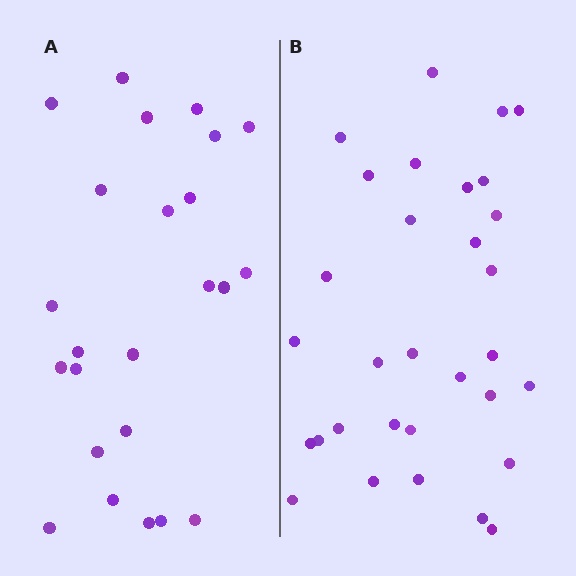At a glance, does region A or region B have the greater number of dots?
Region B (the right region) has more dots.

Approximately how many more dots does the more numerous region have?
Region B has roughly 8 or so more dots than region A.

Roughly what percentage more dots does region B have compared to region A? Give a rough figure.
About 30% more.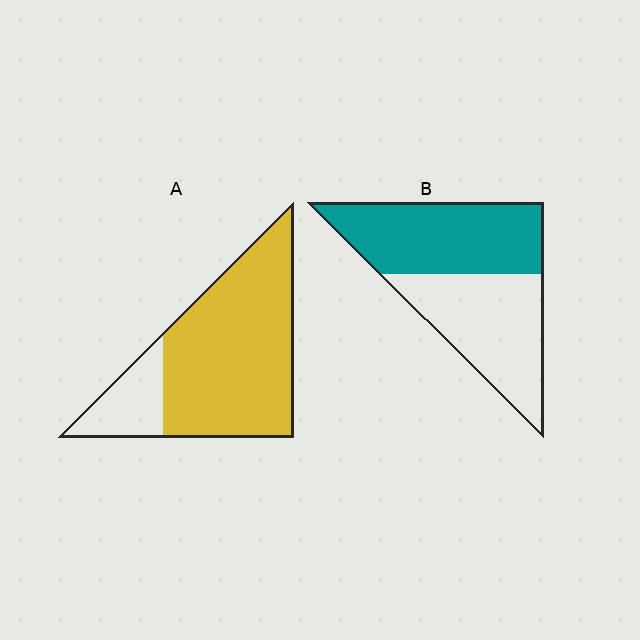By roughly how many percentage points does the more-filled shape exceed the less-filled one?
By roughly 30 percentage points (A over B).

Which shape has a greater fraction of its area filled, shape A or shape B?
Shape A.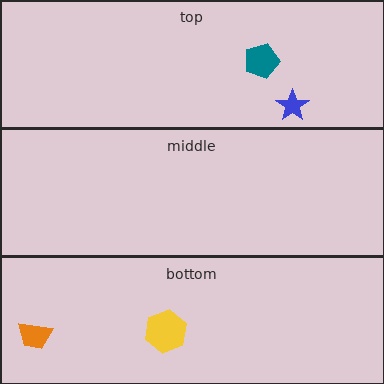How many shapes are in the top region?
2.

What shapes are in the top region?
The blue star, the teal pentagon.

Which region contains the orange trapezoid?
The bottom region.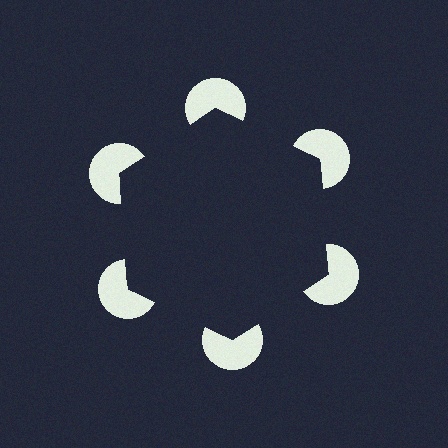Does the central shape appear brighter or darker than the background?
It typically appears slightly darker than the background, even though no actual brightness change is drawn.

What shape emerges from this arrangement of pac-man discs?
An illusory hexagon — its edges are inferred from the aligned wedge cuts in the pac-man discs, not physically drawn.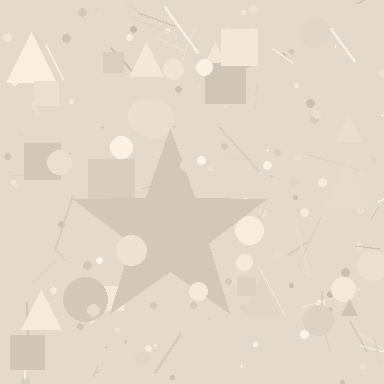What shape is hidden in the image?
A star is hidden in the image.